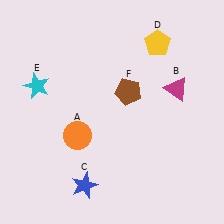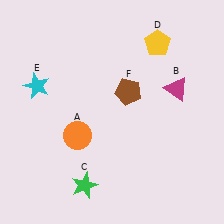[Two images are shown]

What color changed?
The star (C) changed from blue in Image 1 to green in Image 2.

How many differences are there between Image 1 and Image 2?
There is 1 difference between the two images.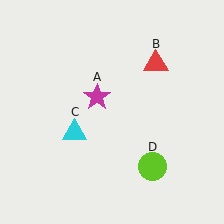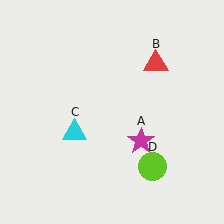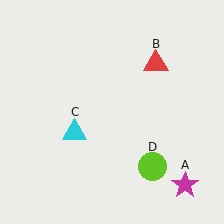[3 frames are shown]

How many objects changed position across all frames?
1 object changed position: magenta star (object A).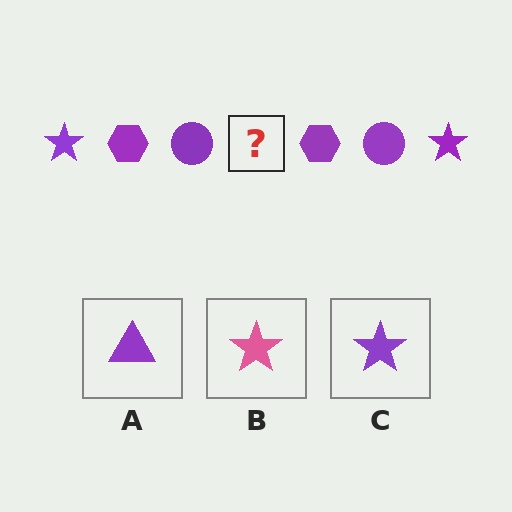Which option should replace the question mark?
Option C.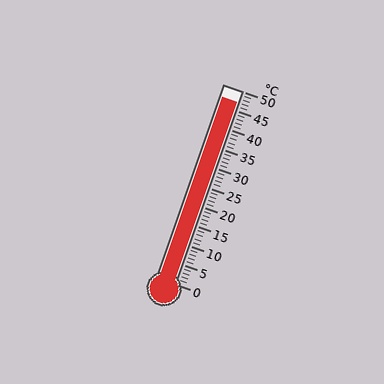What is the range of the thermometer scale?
The thermometer scale ranges from 0°C to 50°C.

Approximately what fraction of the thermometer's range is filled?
The thermometer is filled to approximately 95% of its range.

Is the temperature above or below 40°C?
The temperature is above 40°C.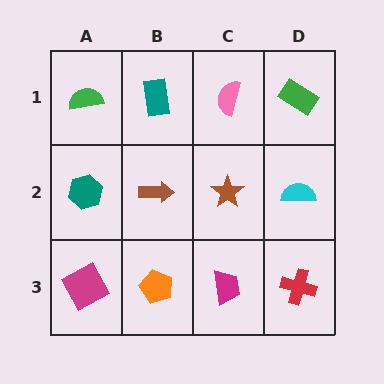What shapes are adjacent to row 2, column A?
A green semicircle (row 1, column A), a magenta square (row 3, column A), a brown arrow (row 2, column B).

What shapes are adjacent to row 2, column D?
A green rectangle (row 1, column D), a red cross (row 3, column D), a brown star (row 2, column C).